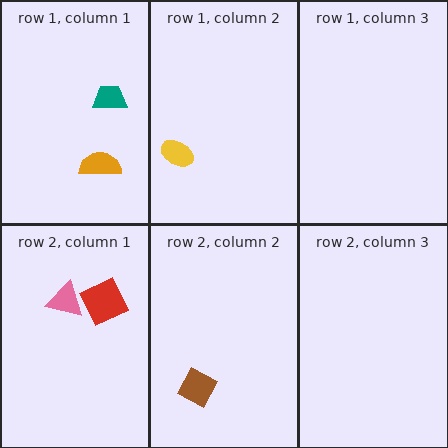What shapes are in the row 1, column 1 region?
The orange semicircle, the teal trapezoid.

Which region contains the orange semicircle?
The row 1, column 1 region.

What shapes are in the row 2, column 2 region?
The brown diamond.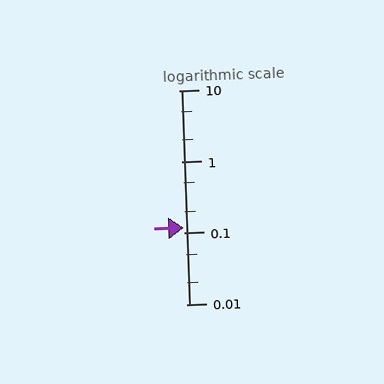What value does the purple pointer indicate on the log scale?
The pointer indicates approximately 0.12.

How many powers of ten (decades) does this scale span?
The scale spans 3 decades, from 0.01 to 10.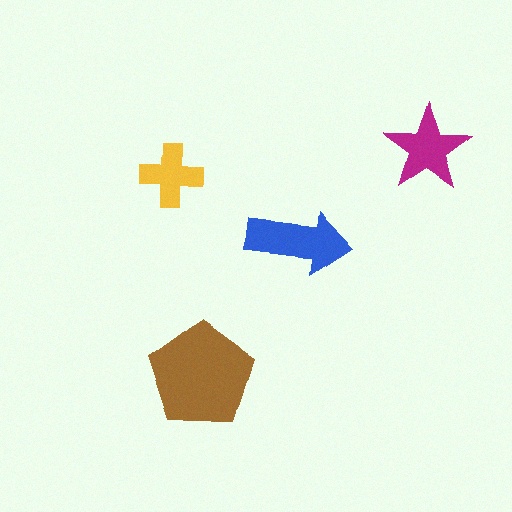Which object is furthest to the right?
The magenta star is rightmost.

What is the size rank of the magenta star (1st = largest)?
3rd.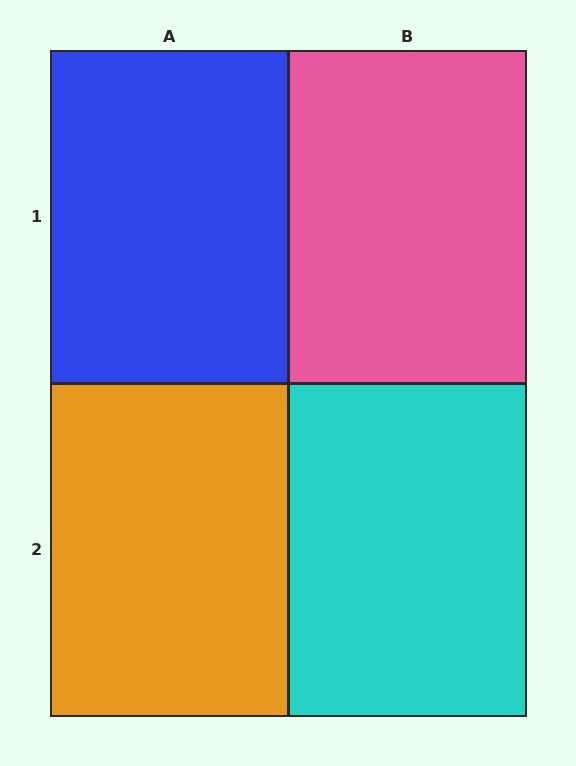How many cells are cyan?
1 cell is cyan.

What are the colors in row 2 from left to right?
Orange, cyan.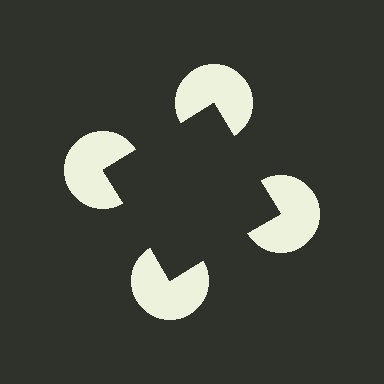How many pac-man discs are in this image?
There are 4 — one at each vertex of the illusory square.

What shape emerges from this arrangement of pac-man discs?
An illusory square — its edges are inferred from the aligned wedge cuts in the pac-man discs, not physically drawn.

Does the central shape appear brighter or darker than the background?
It typically appears slightly darker than the background, even though no actual brightness change is drawn.